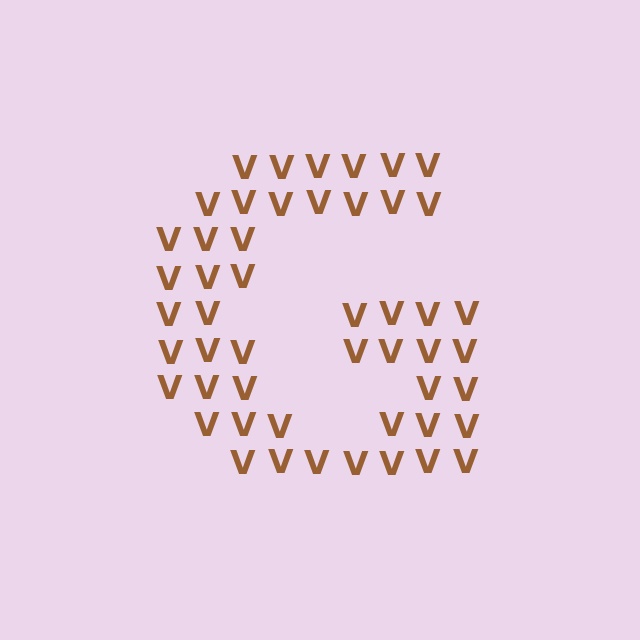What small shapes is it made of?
It is made of small letter V's.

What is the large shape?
The large shape is the letter G.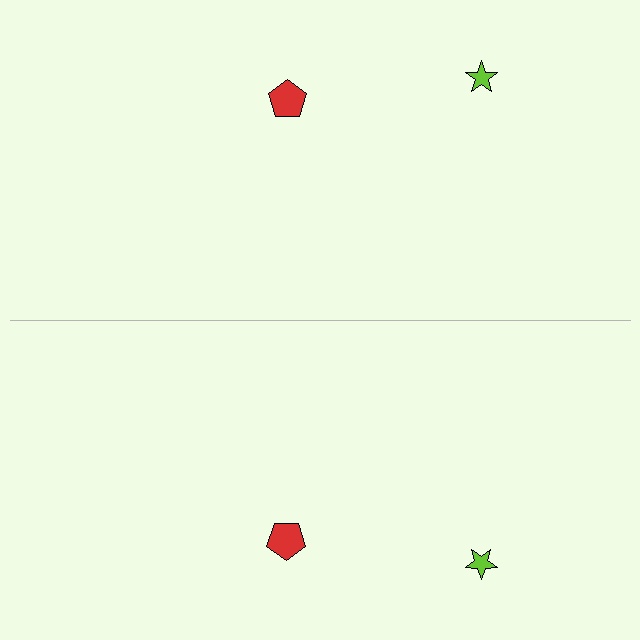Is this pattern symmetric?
Yes, this pattern has bilateral (reflection) symmetry.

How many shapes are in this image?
There are 4 shapes in this image.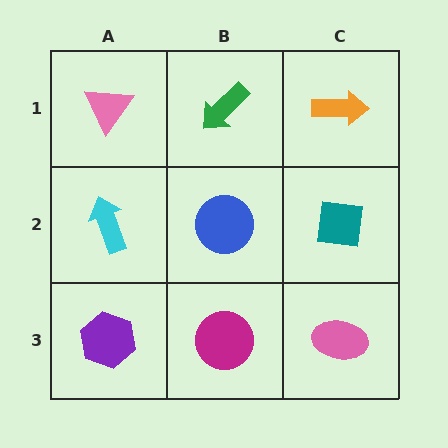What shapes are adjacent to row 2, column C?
An orange arrow (row 1, column C), a pink ellipse (row 3, column C), a blue circle (row 2, column B).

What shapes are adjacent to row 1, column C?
A teal square (row 2, column C), a green arrow (row 1, column B).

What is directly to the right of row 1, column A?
A green arrow.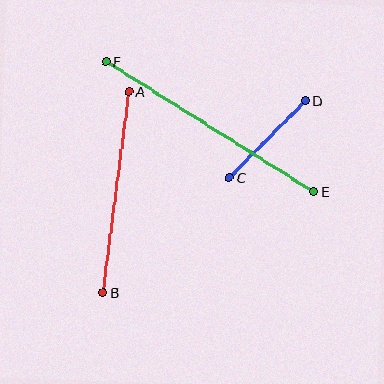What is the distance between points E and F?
The distance is approximately 245 pixels.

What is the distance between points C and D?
The distance is approximately 108 pixels.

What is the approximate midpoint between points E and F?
The midpoint is at approximately (210, 126) pixels.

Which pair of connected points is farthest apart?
Points E and F are farthest apart.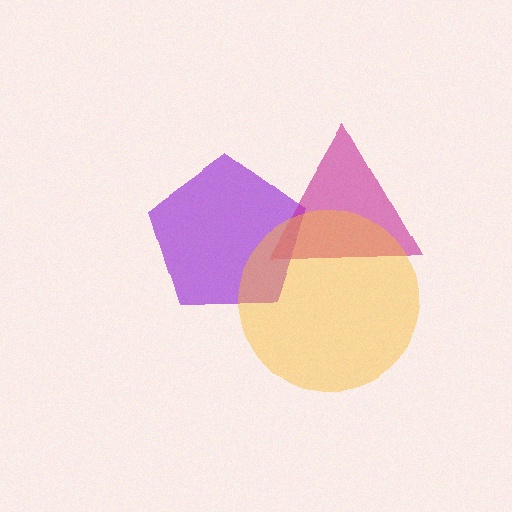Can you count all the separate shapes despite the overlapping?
Yes, there are 3 separate shapes.